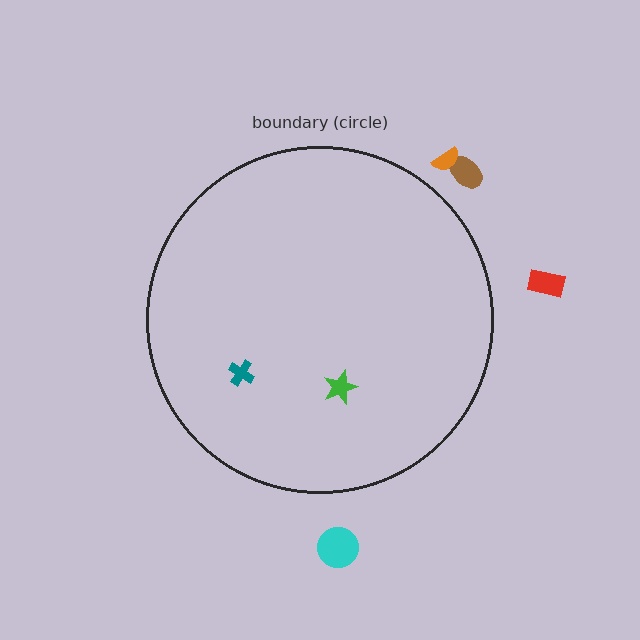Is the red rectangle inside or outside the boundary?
Outside.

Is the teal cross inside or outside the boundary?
Inside.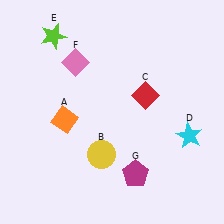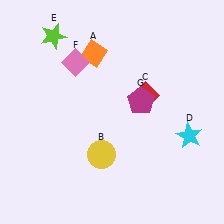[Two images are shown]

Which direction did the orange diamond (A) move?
The orange diamond (A) moved up.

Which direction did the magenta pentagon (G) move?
The magenta pentagon (G) moved up.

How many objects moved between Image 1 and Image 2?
2 objects moved between the two images.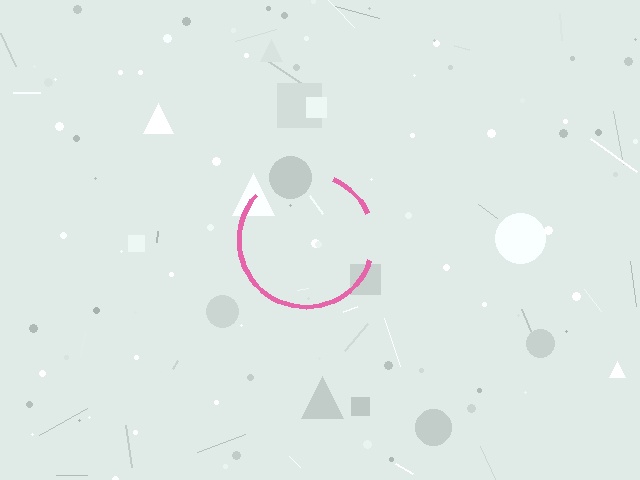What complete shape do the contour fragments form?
The contour fragments form a circle.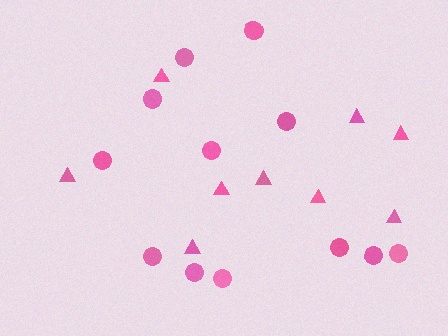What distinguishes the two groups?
There are 2 groups: one group of triangles (9) and one group of circles (12).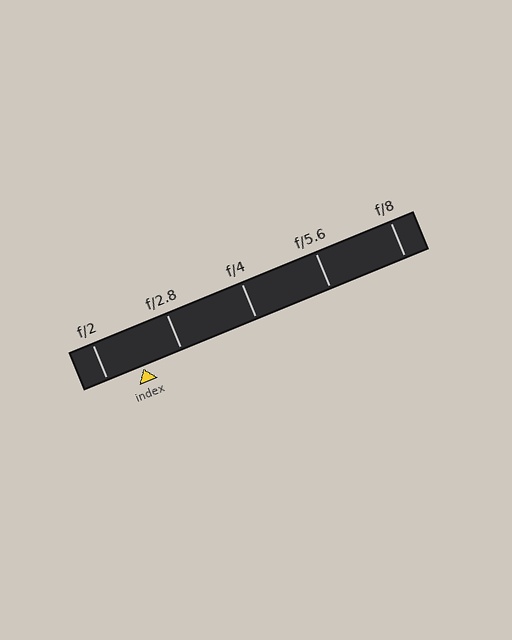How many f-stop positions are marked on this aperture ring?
There are 5 f-stop positions marked.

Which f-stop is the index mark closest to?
The index mark is closest to f/2.